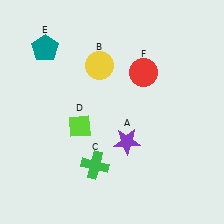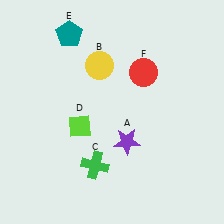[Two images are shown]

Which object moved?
The teal pentagon (E) moved right.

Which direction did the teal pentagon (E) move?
The teal pentagon (E) moved right.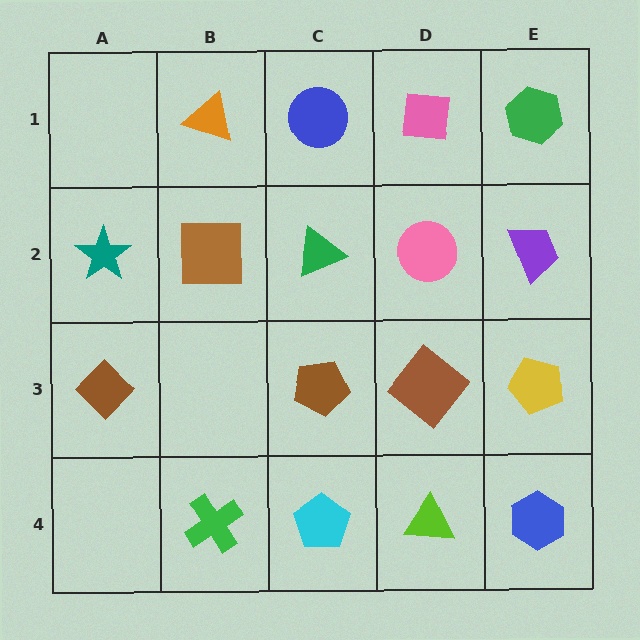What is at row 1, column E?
A green hexagon.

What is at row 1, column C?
A blue circle.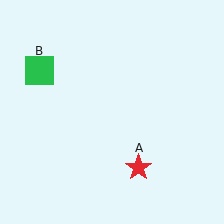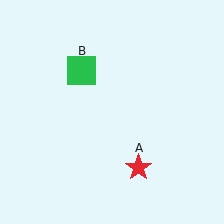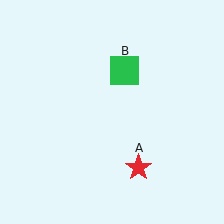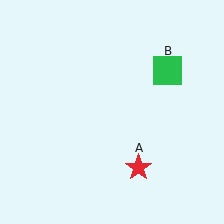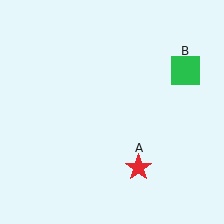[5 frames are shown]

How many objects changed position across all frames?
1 object changed position: green square (object B).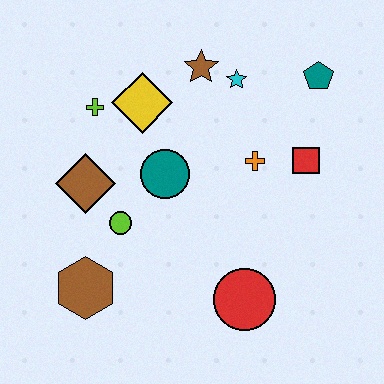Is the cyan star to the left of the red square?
Yes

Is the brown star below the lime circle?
No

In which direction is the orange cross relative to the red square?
The orange cross is to the left of the red square.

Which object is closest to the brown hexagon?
The lime circle is closest to the brown hexagon.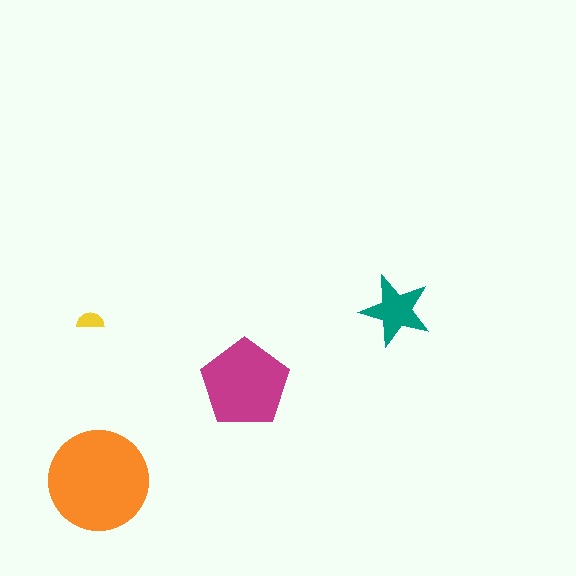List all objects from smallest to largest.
The yellow semicircle, the teal star, the magenta pentagon, the orange circle.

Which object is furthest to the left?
The yellow semicircle is leftmost.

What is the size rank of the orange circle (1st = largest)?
1st.